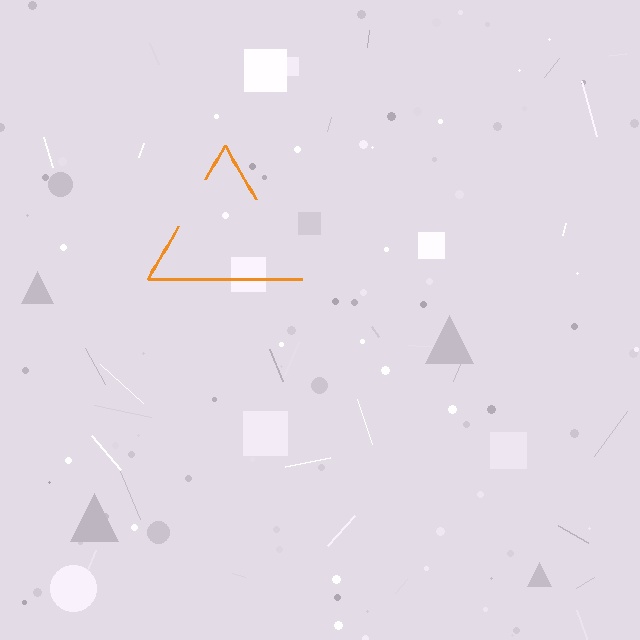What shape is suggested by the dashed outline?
The dashed outline suggests a triangle.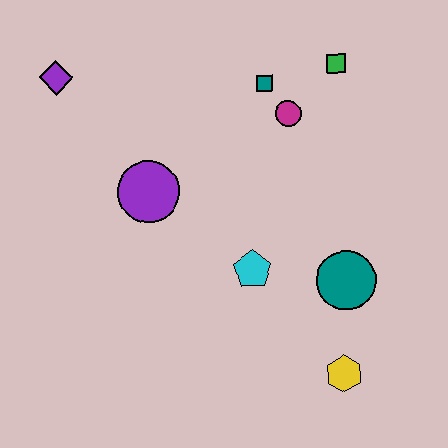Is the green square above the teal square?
Yes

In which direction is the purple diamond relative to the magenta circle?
The purple diamond is to the left of the magenta circle.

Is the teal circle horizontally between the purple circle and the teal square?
No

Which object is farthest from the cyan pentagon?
The purple diamond is farthest from the cyan pentagon.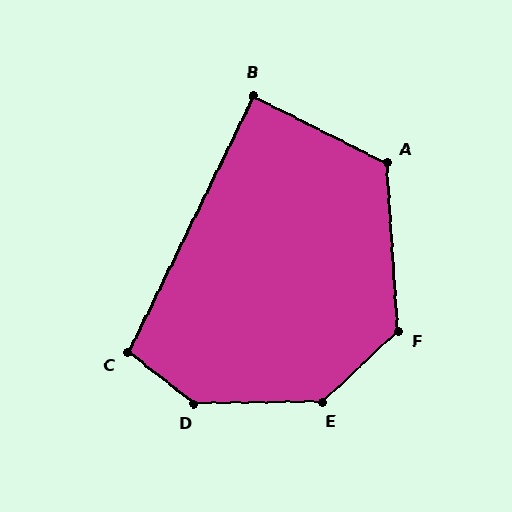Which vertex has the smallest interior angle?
B, at approximately 89 degrees.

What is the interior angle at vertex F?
Approximately 129 degrees (obtuse).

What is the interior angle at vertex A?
Approximately 121 degrees (obtuse).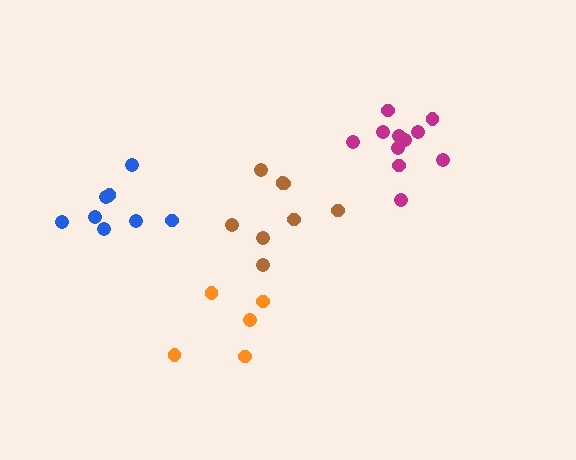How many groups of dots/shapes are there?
There are 4 groups.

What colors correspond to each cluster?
The clusters are colored: brown, magenta, orange, blue.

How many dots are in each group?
Group 1: 8 dots, Group 2: 11 dots, Group 3: 5 dots, Group 4: 8 dots (32 total).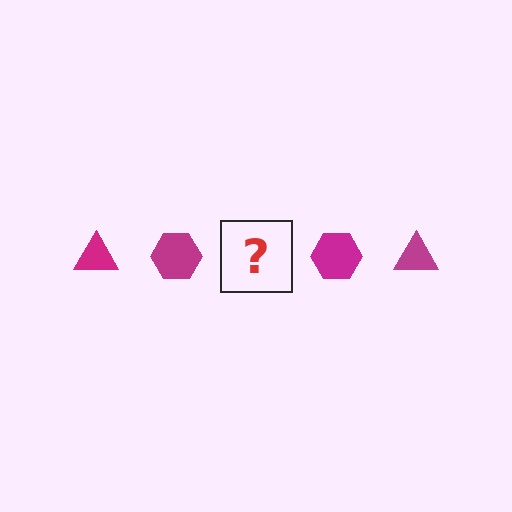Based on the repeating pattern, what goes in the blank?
The blank should be a magenta triangle.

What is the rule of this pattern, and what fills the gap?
The rule is that the pattern cycles through triangle, hexagon shapes in magenta. The gap should be filled with a magenta triangle.